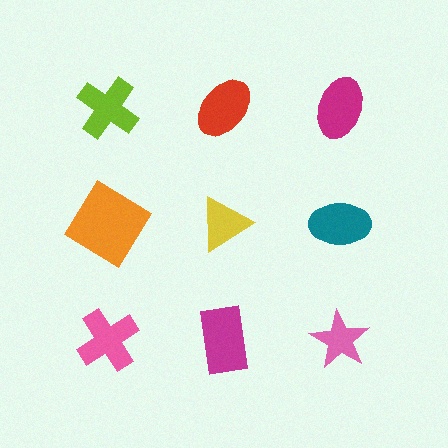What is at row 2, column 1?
An orange diamond.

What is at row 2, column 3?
A teal ellipse.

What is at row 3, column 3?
A pink star.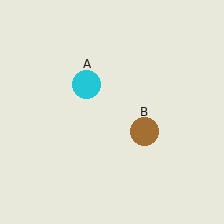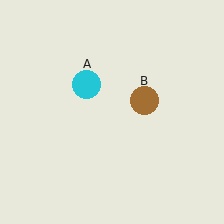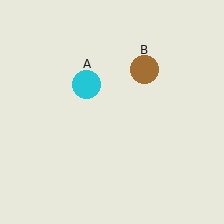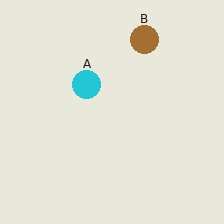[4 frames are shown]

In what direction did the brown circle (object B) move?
The brown circle (object B) moved up.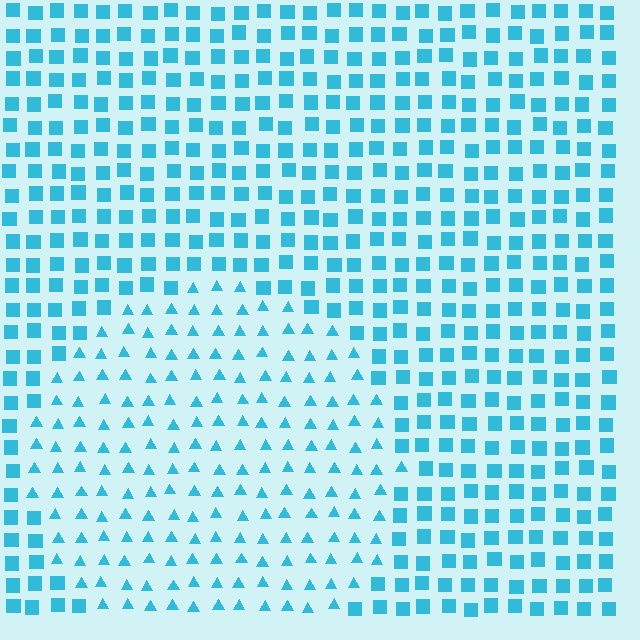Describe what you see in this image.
The image is filled with small cyan elements arranged in a uniform grid. A circle-shaped region contains triangles, while the surrounding area contains squares. The boundary is defined purely by the change in element shape.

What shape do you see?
I see a circle.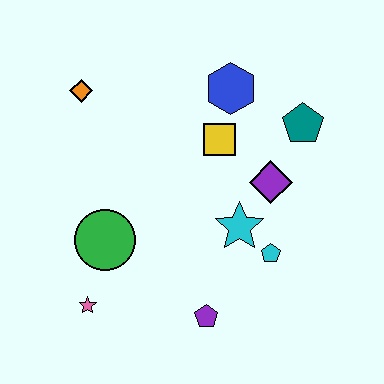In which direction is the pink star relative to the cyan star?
The pink star is to the left of the cyan star.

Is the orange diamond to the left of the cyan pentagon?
Yes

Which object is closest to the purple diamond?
The cyan star is closest to the purple diamond.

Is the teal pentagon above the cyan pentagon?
Yes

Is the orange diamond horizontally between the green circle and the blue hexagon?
No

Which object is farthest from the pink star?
The teal pentagon is farthest from the pink star.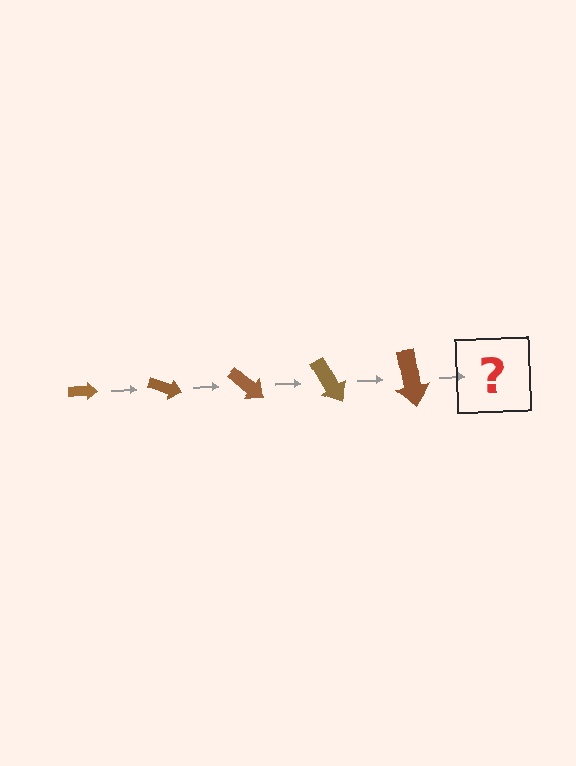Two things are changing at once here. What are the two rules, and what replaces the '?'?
The two rules are that the arrow grows larger each step and it rotates 20 degrees each step. The '?' should be an arrow, larger than the previous one and rotated 100 degrees from the start.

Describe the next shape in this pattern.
It should be an arrow, larger than the previous one and rotated 100 degrees from the start.